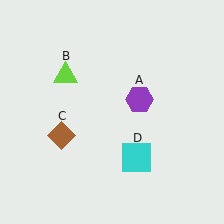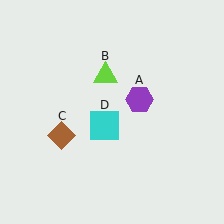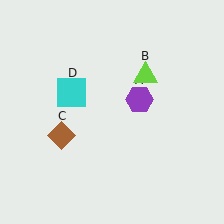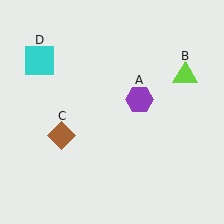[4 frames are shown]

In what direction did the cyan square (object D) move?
The cyan square (object D) moved up and to the left.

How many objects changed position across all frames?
2 objects changed position: lime triangle (object B), cyan square (object D).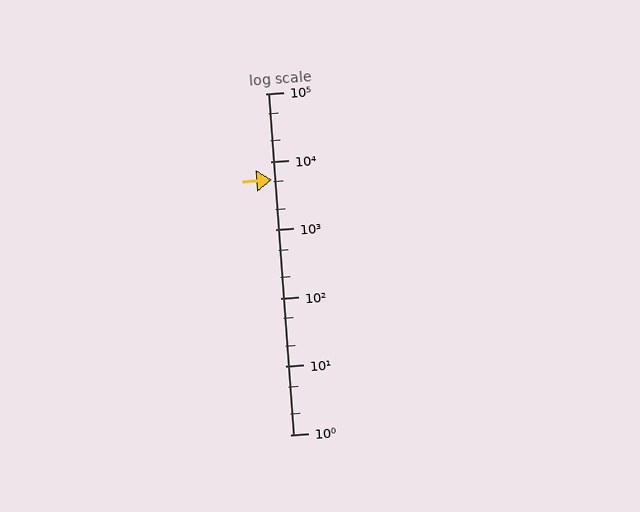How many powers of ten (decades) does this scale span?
The scale spans 5 decades, from 1 to 100000.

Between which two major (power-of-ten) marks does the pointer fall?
The pointer is between 1000 and 10000.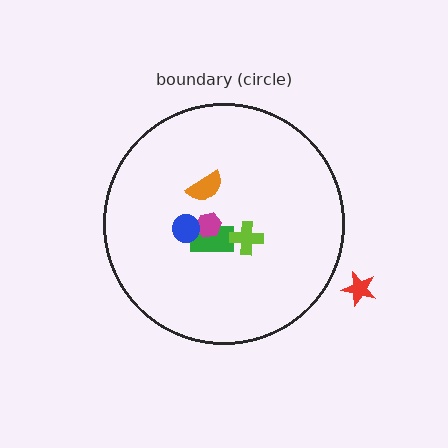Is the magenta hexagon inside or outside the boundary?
Inside.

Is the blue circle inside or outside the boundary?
Inside.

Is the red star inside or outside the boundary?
Outside.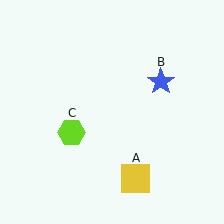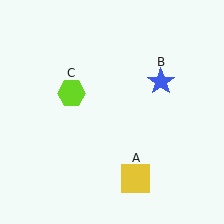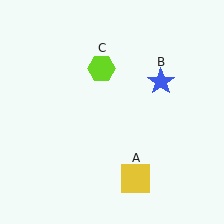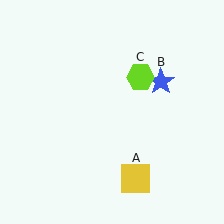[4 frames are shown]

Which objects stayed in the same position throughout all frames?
Yellow square (object A) and blue star (object B) remained stationary.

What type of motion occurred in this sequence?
The lime hexagon (object C) rotated clockwise around the center of the scene.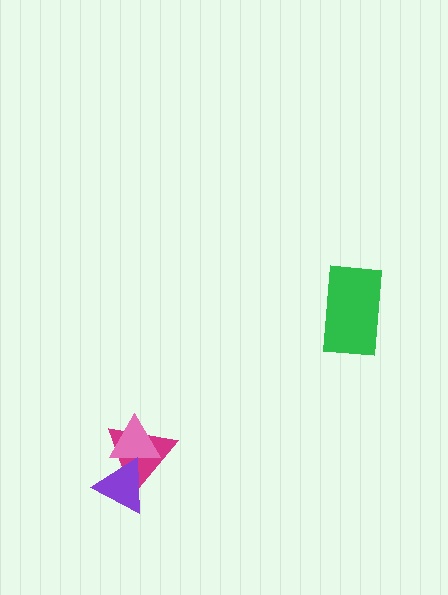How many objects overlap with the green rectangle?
0 objects overlap with the green rectangle.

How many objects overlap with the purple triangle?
2 objects overlap with the purple triangle.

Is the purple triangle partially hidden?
No, no other shape covers it.